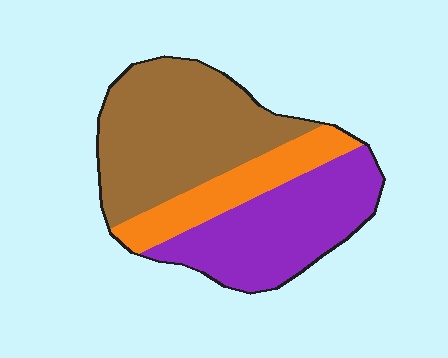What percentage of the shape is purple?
Purple covers 36% of the shape.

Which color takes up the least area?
Orange, at roughly 20%.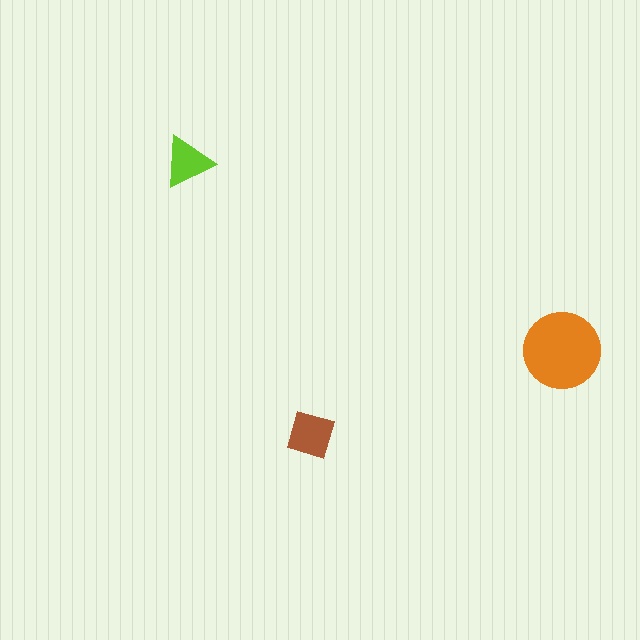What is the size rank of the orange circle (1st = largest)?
1st.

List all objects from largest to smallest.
The orange circle, the brown diamond, the lime triangle.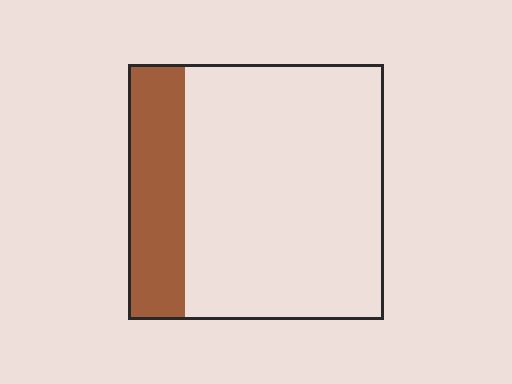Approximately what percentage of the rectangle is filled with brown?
Approximately 20%.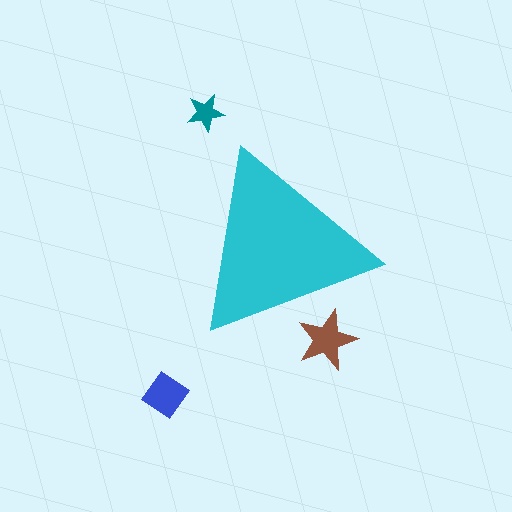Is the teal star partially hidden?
No, the teal star is fully visible.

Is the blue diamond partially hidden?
No, the blue diamond is fully visible.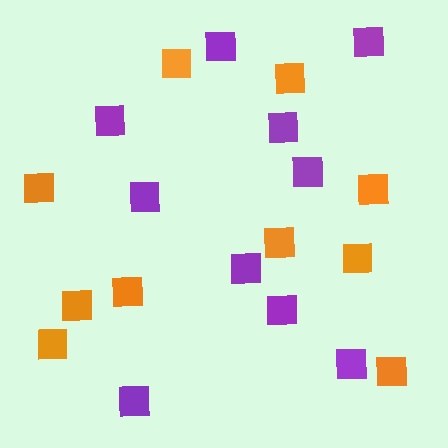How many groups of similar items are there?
There are 2 groups: one group of purple squares (10) and one group of orange squares (10).